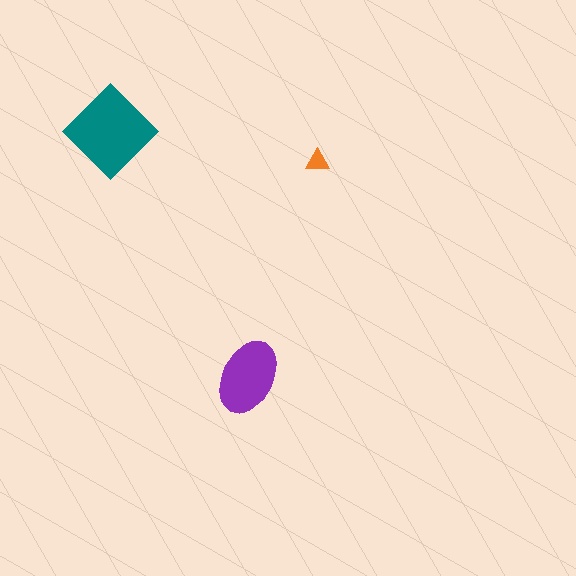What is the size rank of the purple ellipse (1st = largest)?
2nd.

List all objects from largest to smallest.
The teal diamond, the purple ellipse, the orange triangle.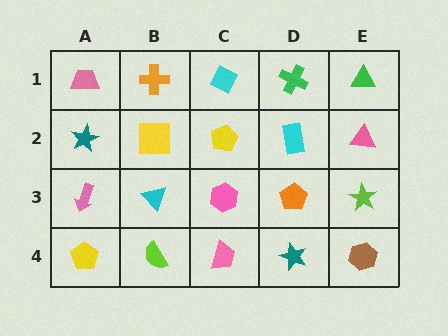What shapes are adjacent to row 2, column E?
A green triangle (row 1, column E), a lime star (row 3, column E), a cyan rectangle (row 2, column D).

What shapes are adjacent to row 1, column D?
A cyan rectangle (row 2, column D), a cyan diamond (row 1, column C), a green triangle (row 1, column E).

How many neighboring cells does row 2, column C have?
4.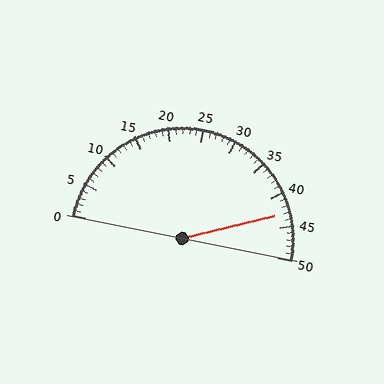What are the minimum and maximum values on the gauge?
The gauge ranges from 0 to 50.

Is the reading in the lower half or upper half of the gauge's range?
The reading is in the upper half of the range (0 to 50).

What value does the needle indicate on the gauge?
The needle indicates approximately 43.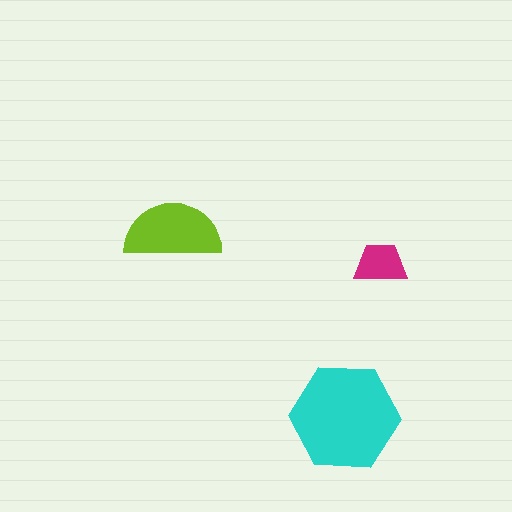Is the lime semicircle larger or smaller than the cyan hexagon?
Smaller.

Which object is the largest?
The cyan hexagon.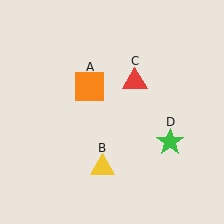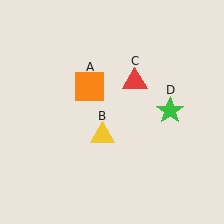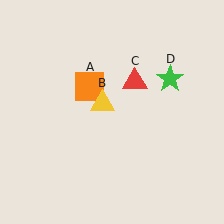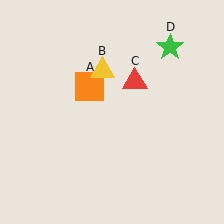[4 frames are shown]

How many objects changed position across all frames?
2 objects changed position: yellow triangle (object B), green star (object D).